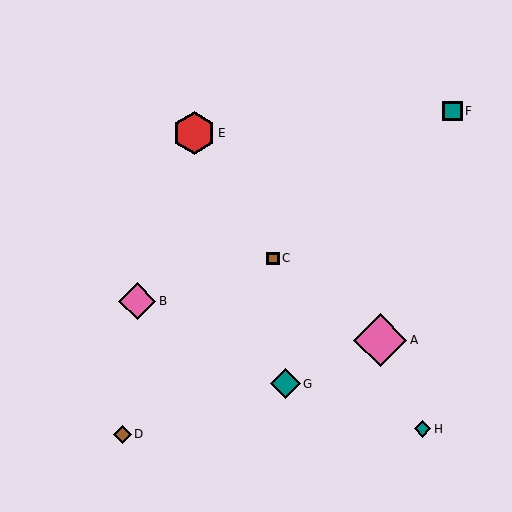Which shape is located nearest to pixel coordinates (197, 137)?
The red hexagon (labeled E) at (194, 133) is nearest to that location.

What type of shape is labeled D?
Shape D is a brown diamond.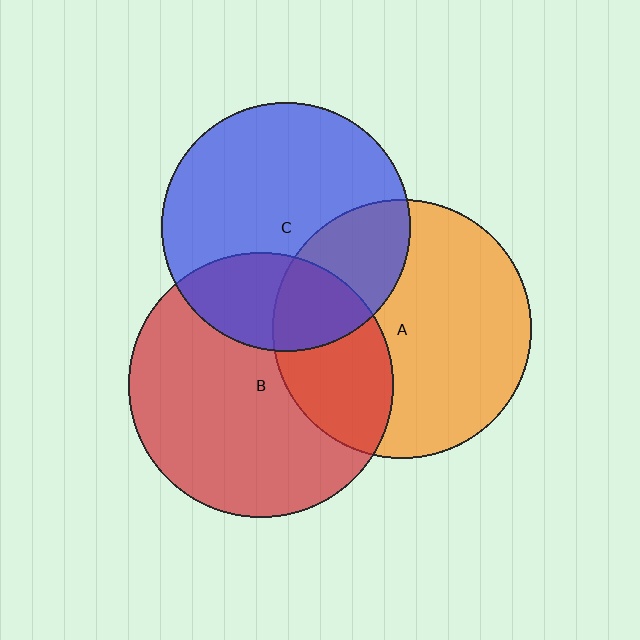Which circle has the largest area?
Circle B (red).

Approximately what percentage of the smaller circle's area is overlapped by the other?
Approximately 30%.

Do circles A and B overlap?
Yes.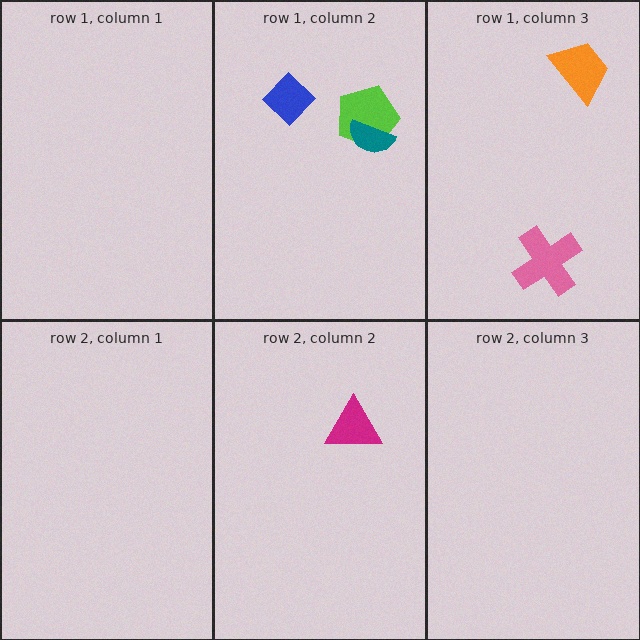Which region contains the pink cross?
The row 1, column 3 region.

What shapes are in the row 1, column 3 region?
The orange trapezoid, the pink cross.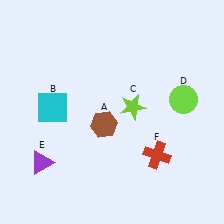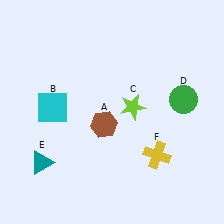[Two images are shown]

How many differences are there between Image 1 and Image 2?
There are 3 differences between the two images.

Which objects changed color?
D changed from lime to green. E changed from purple to teal. F changed from red to yellow.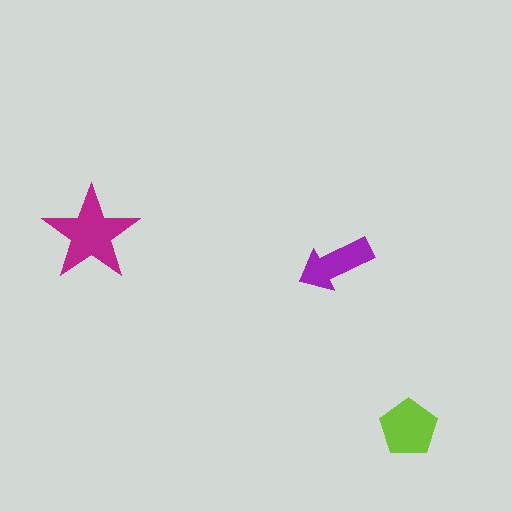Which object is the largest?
The magenta star.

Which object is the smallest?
The purple arrow.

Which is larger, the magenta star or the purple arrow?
The magenta star.